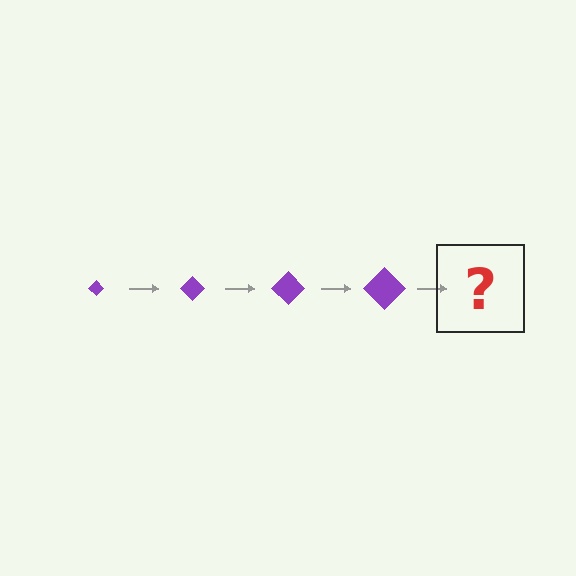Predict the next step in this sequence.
The next step is a purple diamond, larger than the previous one.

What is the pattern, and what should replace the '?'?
The pattern is that the diamond gets progressively larger each step. The '?' should be a purple diamond, larger than the previous one.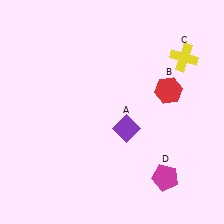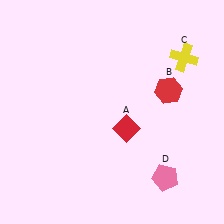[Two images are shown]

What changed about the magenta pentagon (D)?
In Image 1, D is magenta. In Image 2, it changed to pink.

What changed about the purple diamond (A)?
In Image 1, A is purple. In Image 2, it changed to red.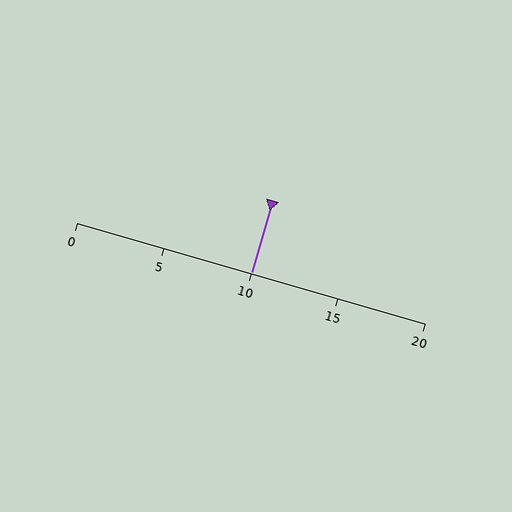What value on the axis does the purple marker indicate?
The marker indicates approximately 10.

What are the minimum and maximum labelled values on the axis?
The axis runs from 0 to 20.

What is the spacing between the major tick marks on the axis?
The major ticks are spaced 5 apart.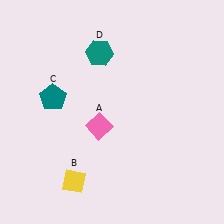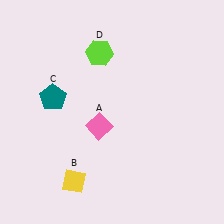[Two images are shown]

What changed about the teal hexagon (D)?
In Image 1, D is teal. In Image 2, it changed to lime.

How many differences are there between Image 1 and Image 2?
There is 1 difference between the two images.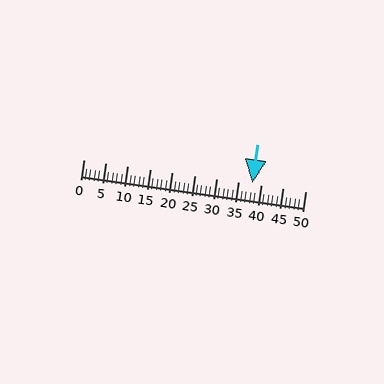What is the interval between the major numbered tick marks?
The major tick marks are spaced 5 units apart.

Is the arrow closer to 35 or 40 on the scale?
The arrow is closer to 40.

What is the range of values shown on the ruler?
The ruler shows values from 0 to 50.